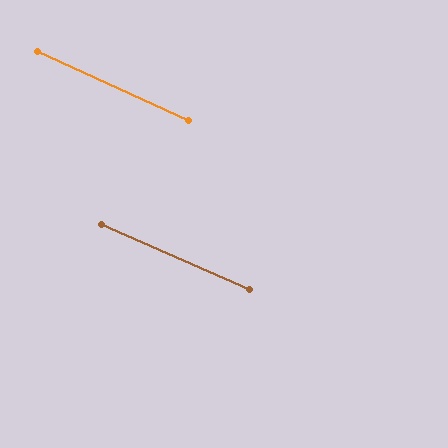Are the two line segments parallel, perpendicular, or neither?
Parallel — their directions differ by only 0.7°.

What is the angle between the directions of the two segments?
Approximately 1 degree.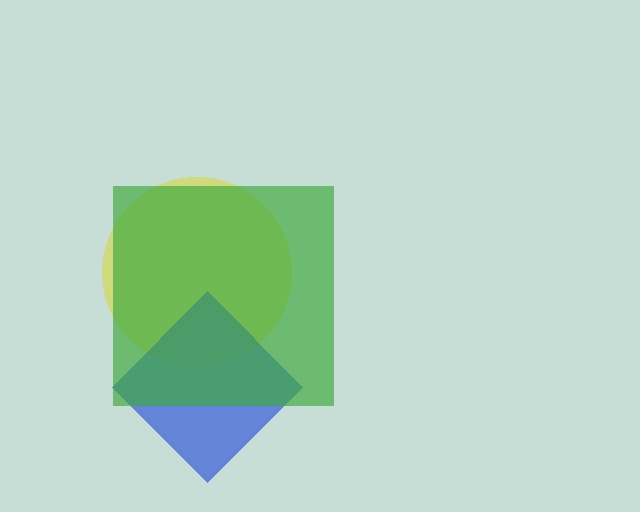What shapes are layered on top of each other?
The layered shapes are: a yellow circle, a blue diamond, a green square.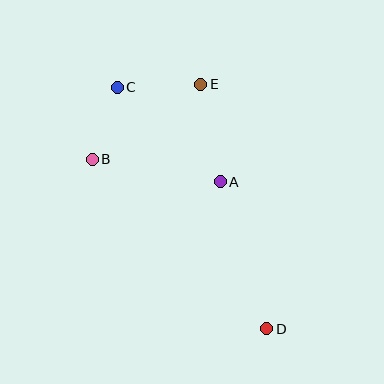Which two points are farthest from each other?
Points C and D are farthest from each other.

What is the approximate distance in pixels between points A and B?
The distance between A and B is approximately 130 pixels.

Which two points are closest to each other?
Points B and C are closest to each other.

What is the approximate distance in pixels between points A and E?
The distance between A and E is approximately 99 pixels.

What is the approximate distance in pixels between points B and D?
The distance between B and D is approximately 243 pixels.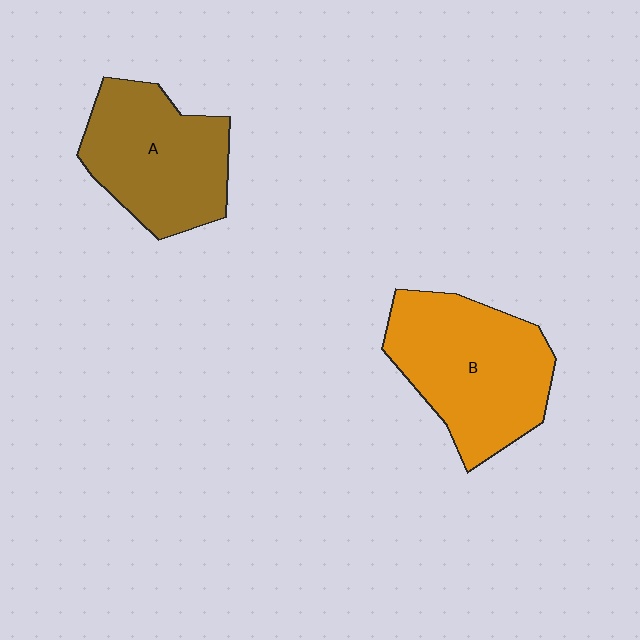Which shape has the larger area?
Shape B (orange).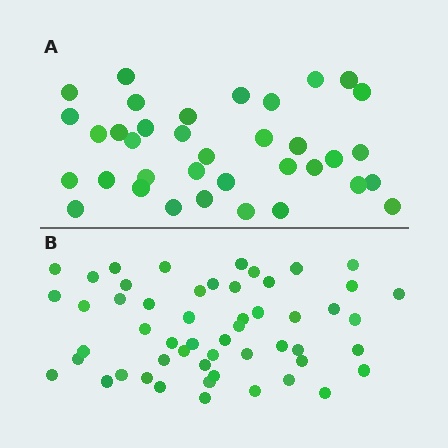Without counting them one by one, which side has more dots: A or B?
Region B (the bottom region) has more dots.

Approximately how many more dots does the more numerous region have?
Region B has approximately 15 more dots than region A.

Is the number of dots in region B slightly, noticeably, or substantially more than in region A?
Region B has substantially more. The ratio is roughly 1.5 to 1.